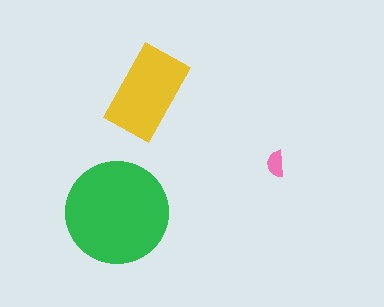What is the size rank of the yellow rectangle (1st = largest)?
2nd.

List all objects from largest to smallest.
The green circle, the yellow rectangle, the pink semicircle.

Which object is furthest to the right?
The pink semicircle is rightmost.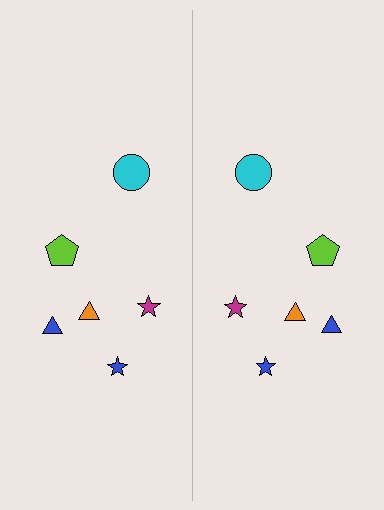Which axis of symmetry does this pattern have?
The pattern has a vertical axis of symmetry running through the center of the image.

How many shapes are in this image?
There are 12 shapes in this image.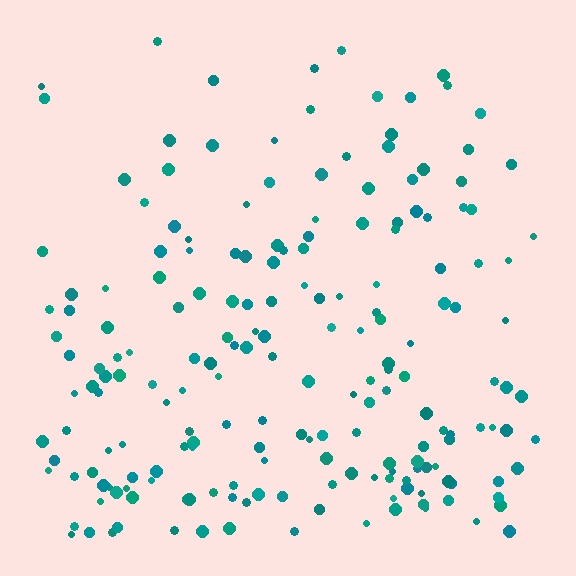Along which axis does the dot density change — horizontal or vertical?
Vertical.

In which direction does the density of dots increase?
From top to bottom, with the bottom side densest.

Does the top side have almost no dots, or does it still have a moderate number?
Still a moderate number, just noticeably fewer than the bottom.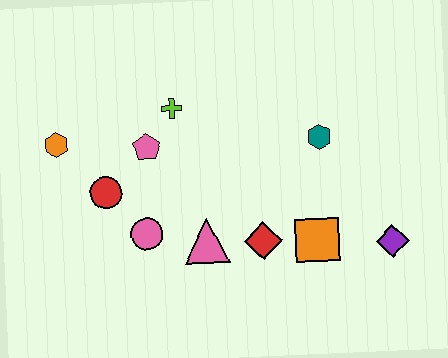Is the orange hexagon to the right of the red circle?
No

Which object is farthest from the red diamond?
The orange hexagon is farthest from the red diamond.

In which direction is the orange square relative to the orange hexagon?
The orange square is to the right of the orange hexagon.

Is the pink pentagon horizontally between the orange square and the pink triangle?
No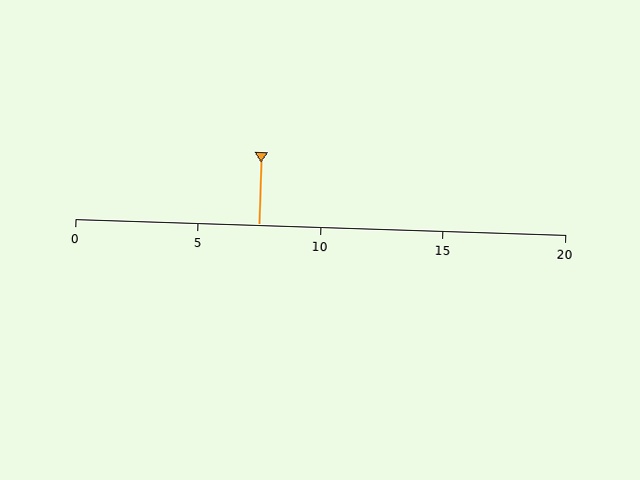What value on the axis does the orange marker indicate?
The marker indicates approximately 7.5.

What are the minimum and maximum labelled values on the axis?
The axis runs from 0 to 20.